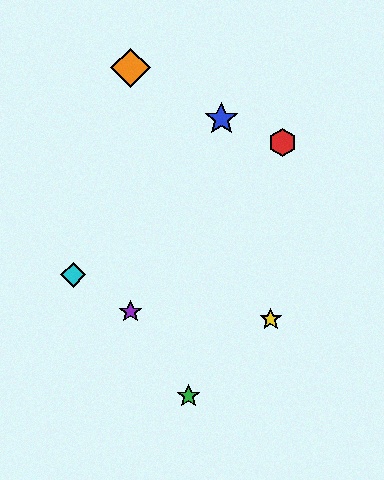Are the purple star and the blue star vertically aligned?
No, the purple star is at x≈130 and the blue star is at x≈221.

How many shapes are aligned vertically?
2 shapes (the purple star, the orange diamond) are aligned vertically.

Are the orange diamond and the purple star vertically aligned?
Yes, both are at x≈130.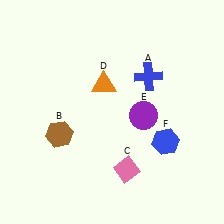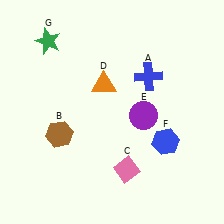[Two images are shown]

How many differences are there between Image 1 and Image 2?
There is 1 difference between the two images.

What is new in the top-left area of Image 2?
A green star (G) was added in the top-left area of Image 2.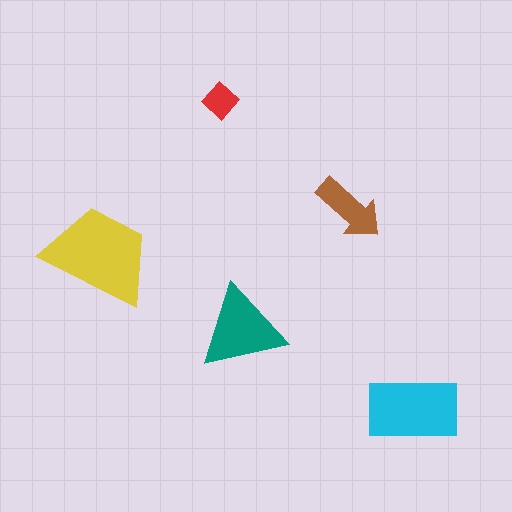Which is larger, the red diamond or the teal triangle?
The teal triangle.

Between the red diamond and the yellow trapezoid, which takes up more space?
The yellow trapezoid.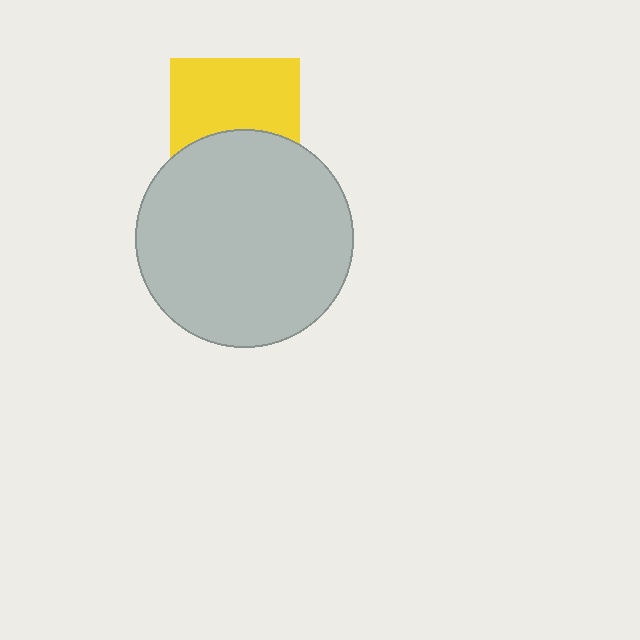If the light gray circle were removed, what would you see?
You would see the complete yellow square.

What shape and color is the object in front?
The object in front is a light gray circle.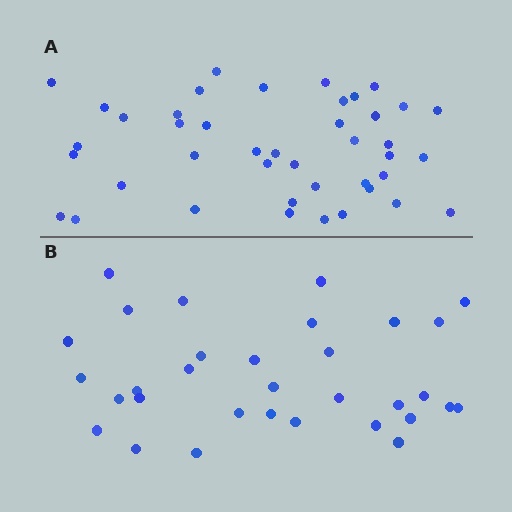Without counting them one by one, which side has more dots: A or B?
Region A (the top region) has more dots.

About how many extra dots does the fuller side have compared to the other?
Region A has roughly 10 or so more dots than region B.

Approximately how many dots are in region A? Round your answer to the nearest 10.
About 40 dots. (The exact count is 42, which rounds to 40.)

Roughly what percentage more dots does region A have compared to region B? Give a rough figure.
About 30% more.